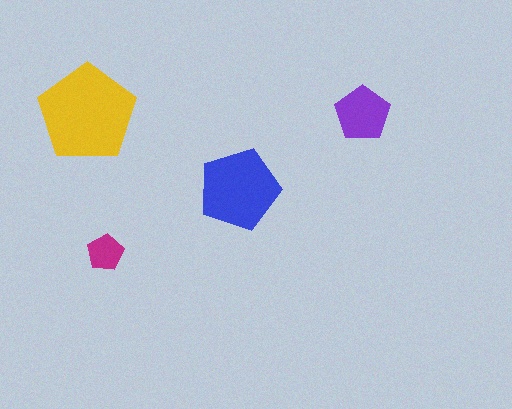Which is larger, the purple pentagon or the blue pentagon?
The blue one.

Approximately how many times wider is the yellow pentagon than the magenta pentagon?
About 2.5 times wider.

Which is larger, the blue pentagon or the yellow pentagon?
The yellow one.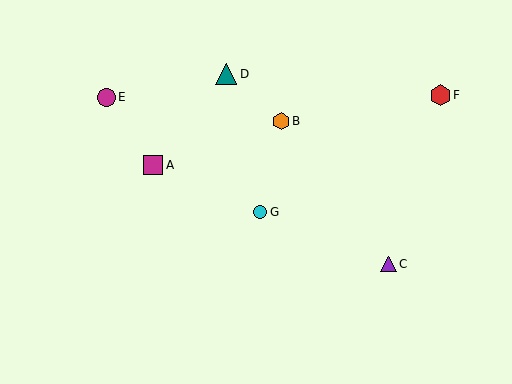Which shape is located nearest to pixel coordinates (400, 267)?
The purple triangle (labeled C) at (389, 264) is nearest to that location.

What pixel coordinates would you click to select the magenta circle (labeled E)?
Click at (106, 97) to select the magenta circle E.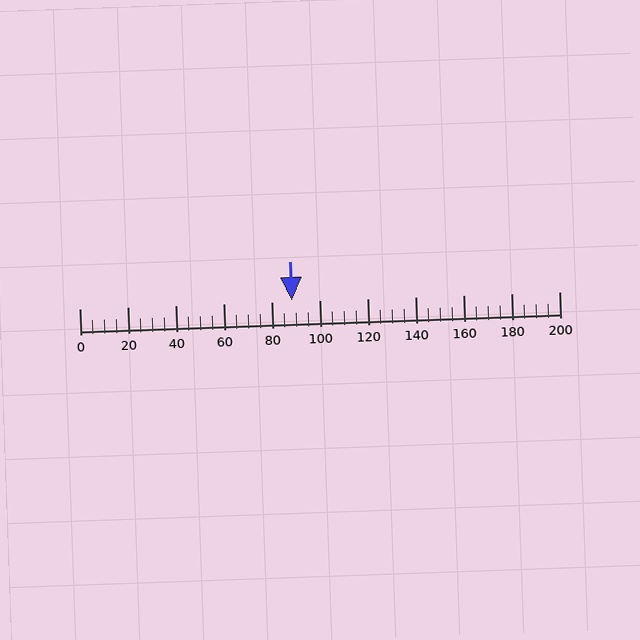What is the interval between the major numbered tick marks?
The major tick marks are spaced 20 units apart.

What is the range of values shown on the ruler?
The ruler shows values from 0 to 200.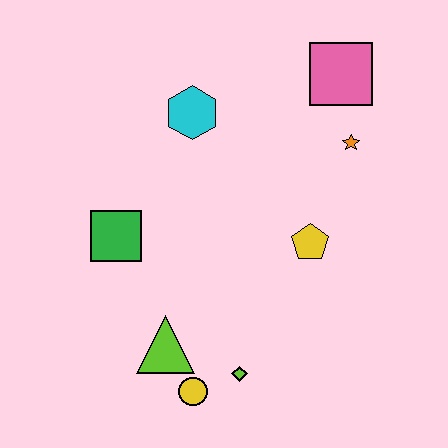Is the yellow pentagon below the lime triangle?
No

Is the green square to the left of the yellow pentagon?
Yes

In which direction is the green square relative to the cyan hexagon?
The green square is below the cyan hexagon.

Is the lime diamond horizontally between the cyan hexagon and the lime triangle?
No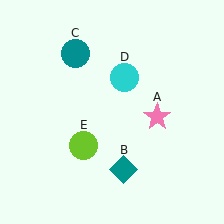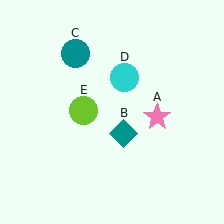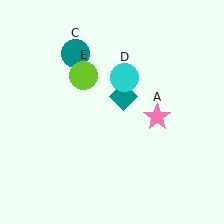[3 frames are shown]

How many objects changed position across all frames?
2 objects changed position: teal diamond (object B), lime circle (object E).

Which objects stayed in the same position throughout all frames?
Pink star (object A) and teal circle (object C) and cyan circle (object D) remained stationary.